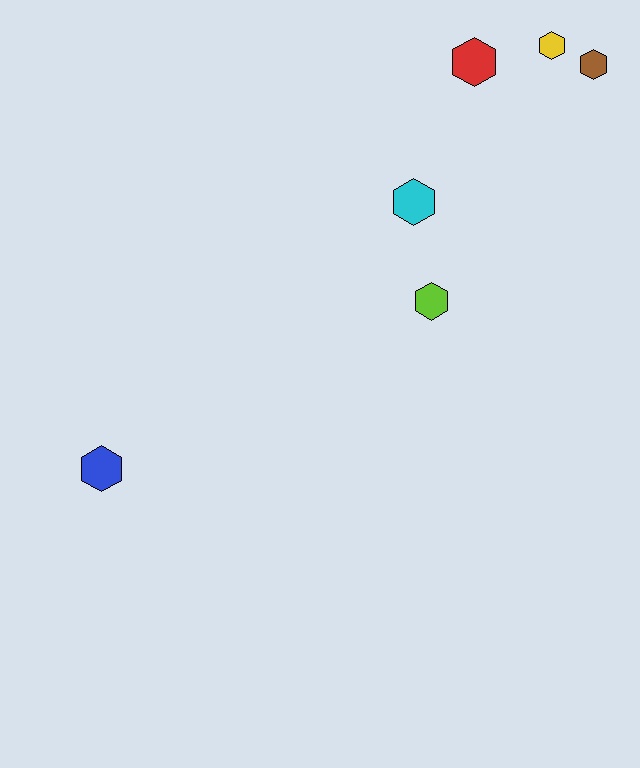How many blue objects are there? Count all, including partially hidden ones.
There is 1 blue object.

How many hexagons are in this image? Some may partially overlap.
There are 6 hexagons.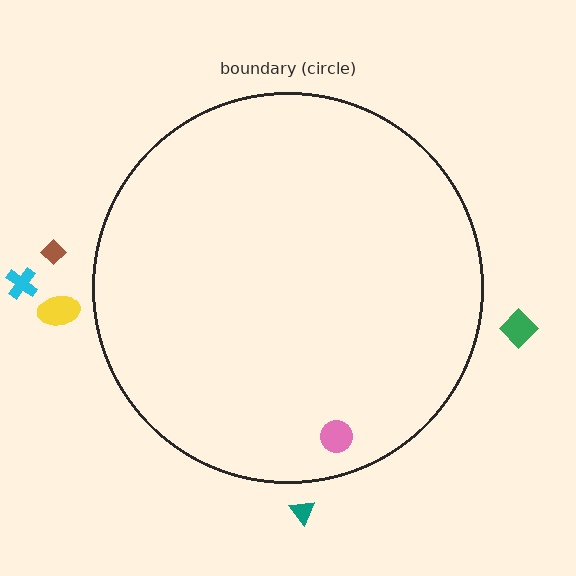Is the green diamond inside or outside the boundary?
Outside.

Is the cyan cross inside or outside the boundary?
Outside.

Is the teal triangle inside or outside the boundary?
Outside.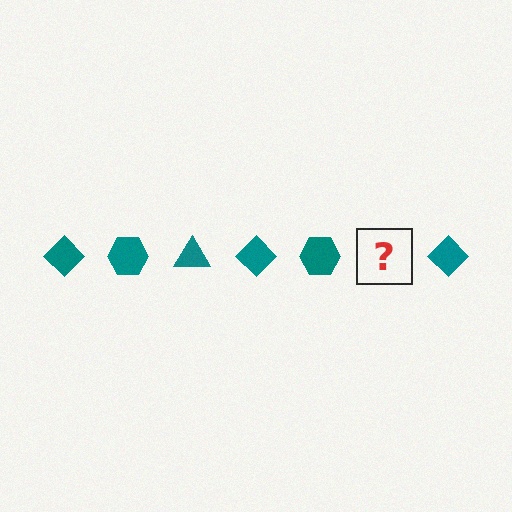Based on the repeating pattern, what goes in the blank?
The blank should be a teal triangle.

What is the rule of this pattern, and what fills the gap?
The rule is that the pattern cycles through diamond, hexagon, triangle shapes in teal. The gap should be filled with a teal triangle.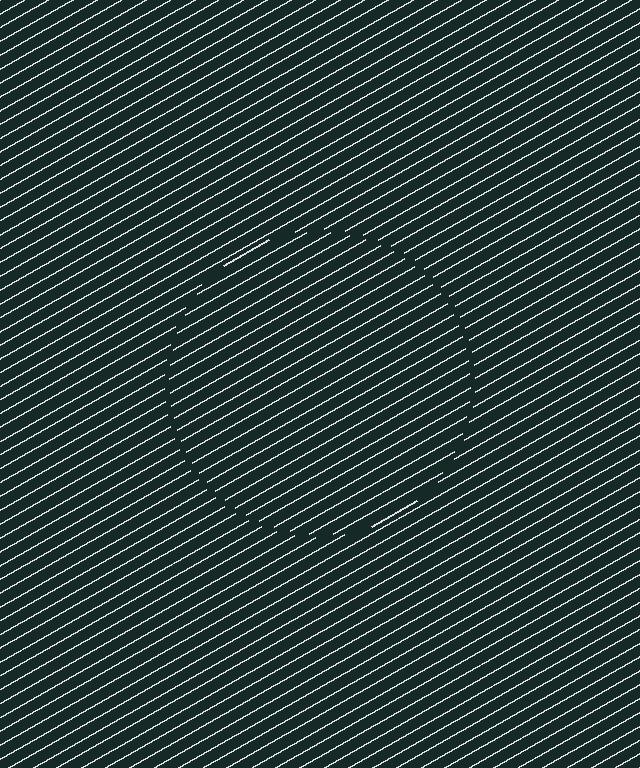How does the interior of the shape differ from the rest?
The interior of the shape contains the same grating, shifted by half a period — the contour is defined by the phase discontinuity where line-ends from the inner and outer gratings abut.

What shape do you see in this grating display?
An illusory circle. The interior of the shape contains the same grating, shifted by half a period — the contour is defined by the phase discontinuity where line-ends from the inner and outer gratings abut.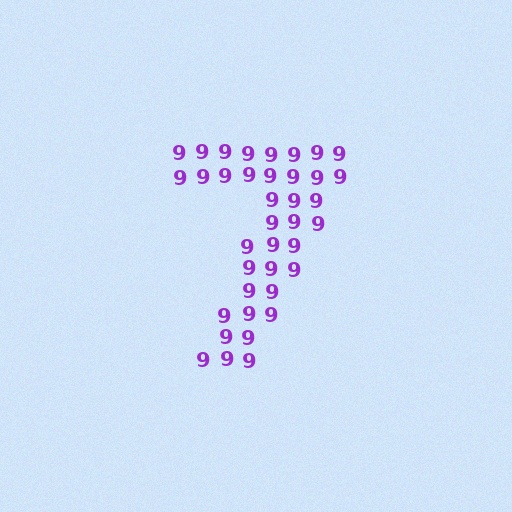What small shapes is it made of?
It is made of small digit 9's.